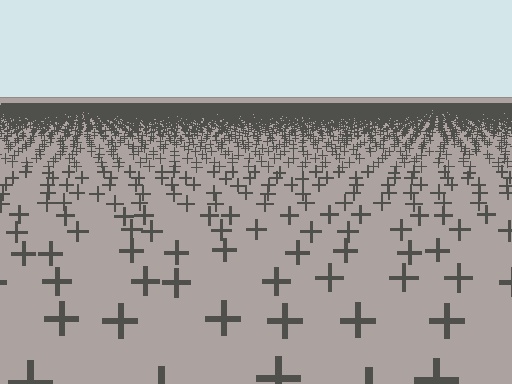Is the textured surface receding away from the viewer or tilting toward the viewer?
The surface is receding away from the viewer. Texture elements get smaller and denser toward the top.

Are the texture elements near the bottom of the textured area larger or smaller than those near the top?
Larger. Near the bottom, elements are closer to the viewer and appear at a bigger on-screen size.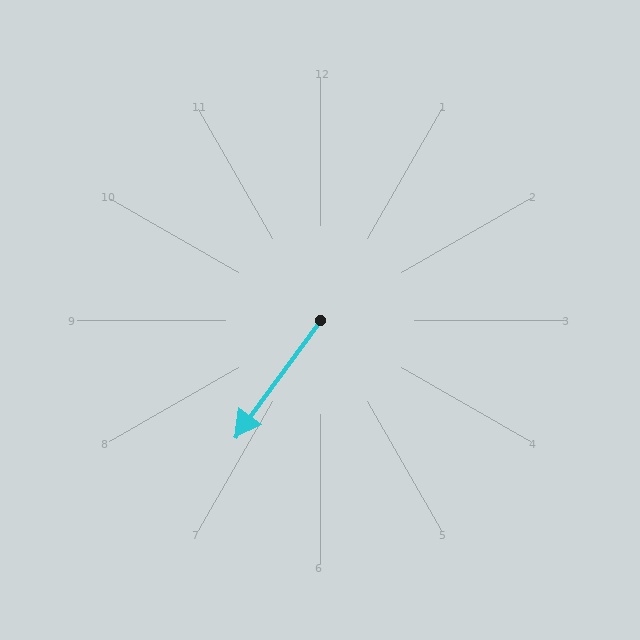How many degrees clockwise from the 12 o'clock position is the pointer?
Approximately 216 degrees.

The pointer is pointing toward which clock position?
Roughly 7 o'clock.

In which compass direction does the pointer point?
Southwest.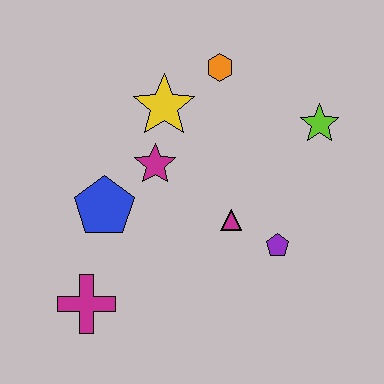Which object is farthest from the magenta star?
The lime star is farthest from the magenta star.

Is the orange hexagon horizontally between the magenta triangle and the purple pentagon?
No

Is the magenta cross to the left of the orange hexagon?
Yes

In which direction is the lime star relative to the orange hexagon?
The lime star is to the right of the orange hexagon.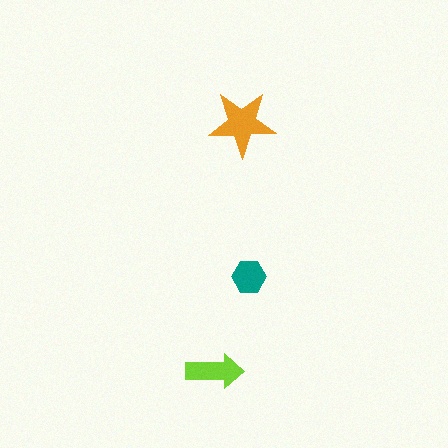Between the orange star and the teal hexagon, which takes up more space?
The orange star.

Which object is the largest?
The orange star.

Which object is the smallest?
The teal hexagon.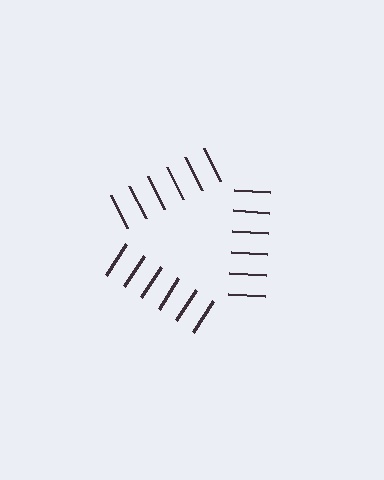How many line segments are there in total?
18 — 6 along each of the 3 edges.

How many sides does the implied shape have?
3 sides — the line-ends trace a triangle.